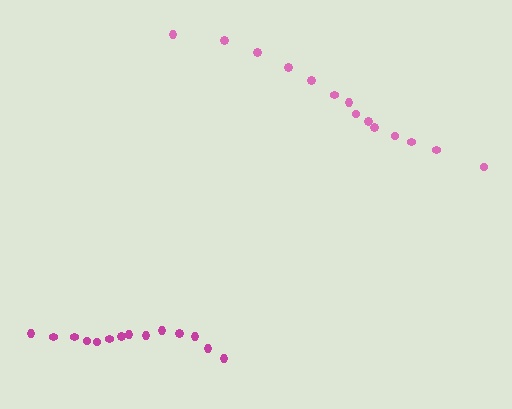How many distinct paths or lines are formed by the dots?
There are 2 distinct paths.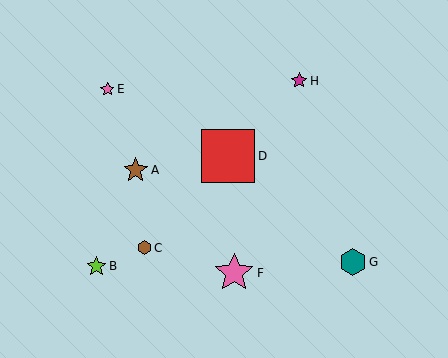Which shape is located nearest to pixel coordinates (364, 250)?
The teal hexagon (labeled G) at (353, 262) is nearest to that location.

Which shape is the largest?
The red square (labeled D) is the largest.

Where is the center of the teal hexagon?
The center of the teal hexagon is at (353, 262).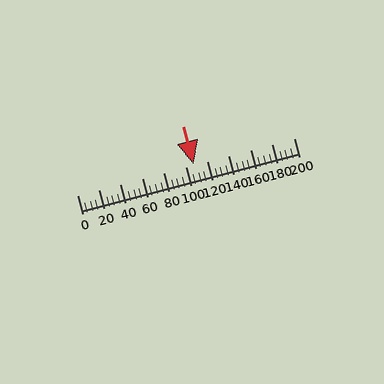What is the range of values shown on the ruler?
The ruler shows values from 0 to 200.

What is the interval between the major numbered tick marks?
The major tick marks are spaced 20 units apart.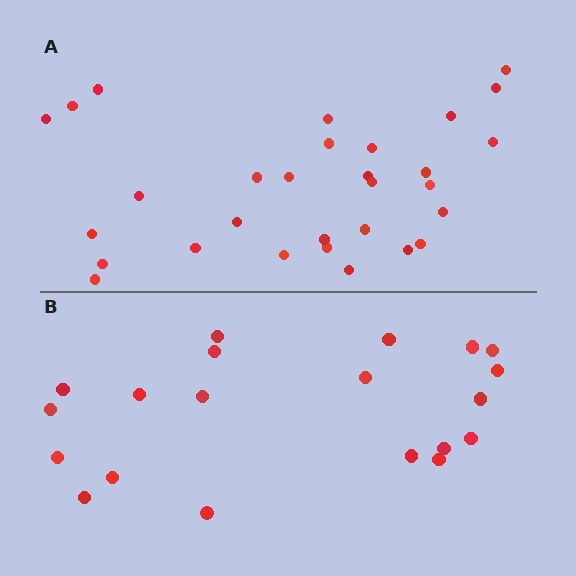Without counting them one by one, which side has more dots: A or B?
Region A (the top region) has more dots.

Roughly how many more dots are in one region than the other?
Region A has roughly 10 or so more dots than region B.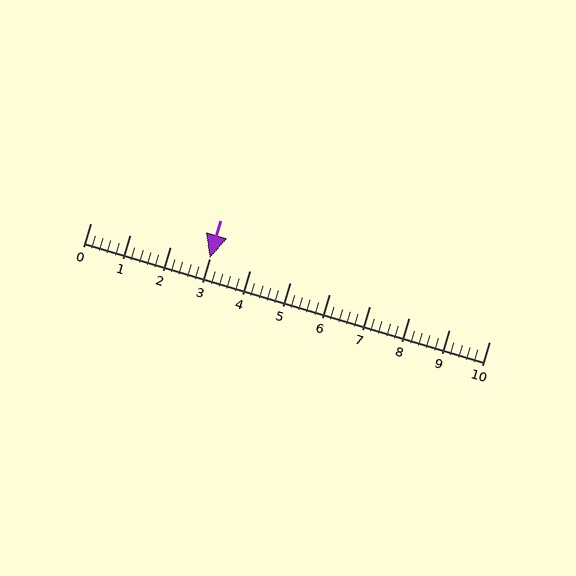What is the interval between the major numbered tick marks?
The major tick marks are spaced 1 units apart.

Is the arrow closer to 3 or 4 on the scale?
The arrow is closer to 3.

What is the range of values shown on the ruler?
The ruler shows values from 0 to 10.